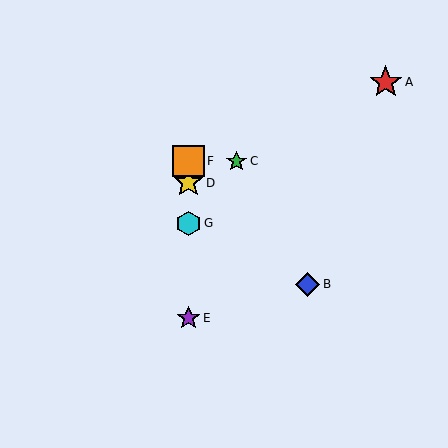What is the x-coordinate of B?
Object B is at x≈308.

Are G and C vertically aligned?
No, G is at x≈188 and C is at x≈237.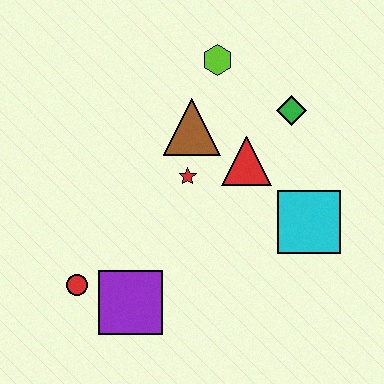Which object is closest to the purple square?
The red circle is closest to the purple square.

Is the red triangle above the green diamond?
No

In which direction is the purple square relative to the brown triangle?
The purple square is below the brown triangle.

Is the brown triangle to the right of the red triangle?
No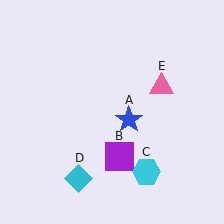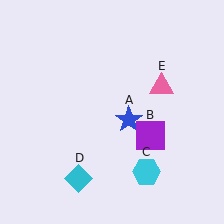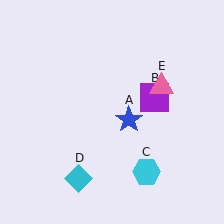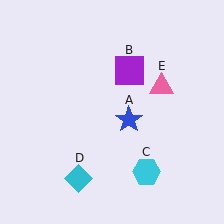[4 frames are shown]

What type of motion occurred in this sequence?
The purple square (object B) rotated counterclockwise around the center of the scene.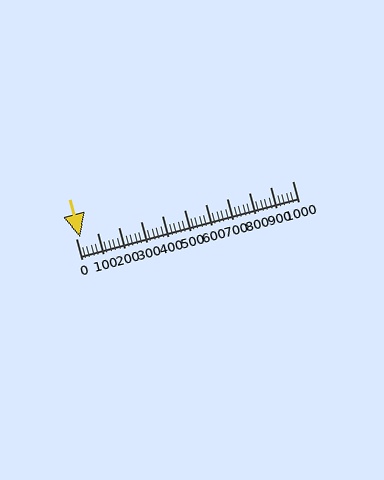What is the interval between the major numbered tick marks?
The major tick marks are spaced 100 units apart.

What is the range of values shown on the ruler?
The ruler shows values from 0 to 1000.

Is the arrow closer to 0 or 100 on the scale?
The arrow is closer to 0.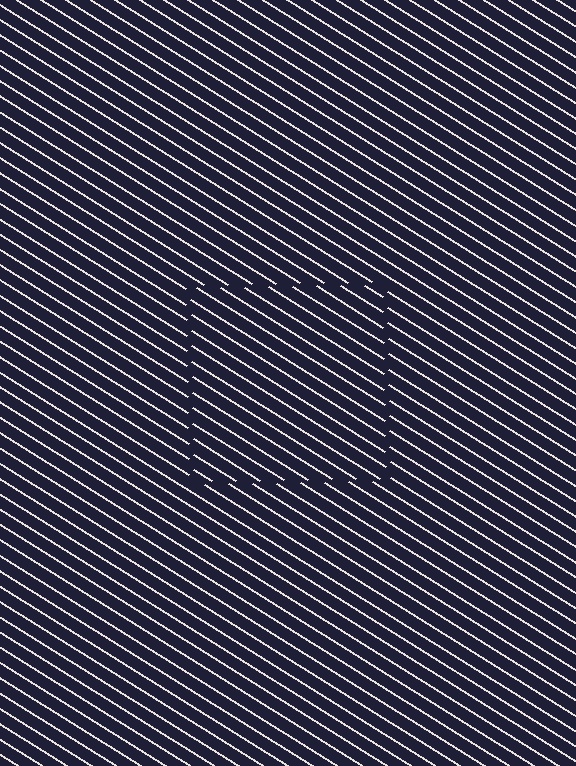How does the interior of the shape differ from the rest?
The interior of the shape contains the same grating, shifted by half a period — the contour is defined by the phase discontinuity where line-ends from the inner and outer gratings abut.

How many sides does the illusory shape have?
4 sides — the line-ends trace a square.